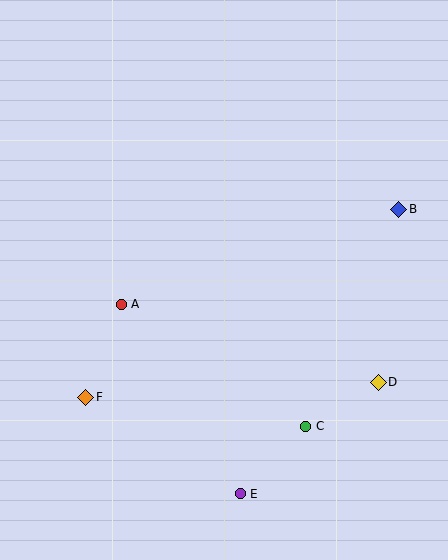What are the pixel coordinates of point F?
Point F is at (86, 397).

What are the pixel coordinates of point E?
Point E is at (240, 494).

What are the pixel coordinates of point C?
Point C is at (306, 426).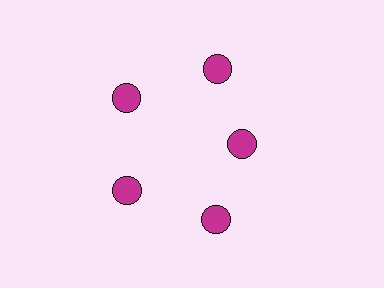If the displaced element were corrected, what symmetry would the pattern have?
It would have 5-fold rotational symmetry — the pattern would map onto itself every 72 degrees.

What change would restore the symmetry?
The symmetry would be restored by moving it outward, back onto the ring so that all 5 circles sit at equal angles and equal distance from the center.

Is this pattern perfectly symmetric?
No. The 5 magenta circles are arranged in a ring, but one element near the 3 o'clock position is pulled inward toward the center, breaking the 5-fold rotational symmetry.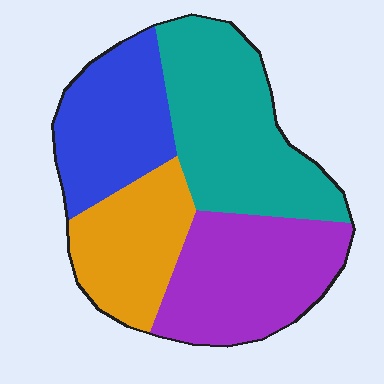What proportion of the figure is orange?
Orange covers about 20% of the figure.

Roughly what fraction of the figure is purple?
Purple takes up about one quarter (1/4) of the figure.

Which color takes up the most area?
Teal, at roughly 30%.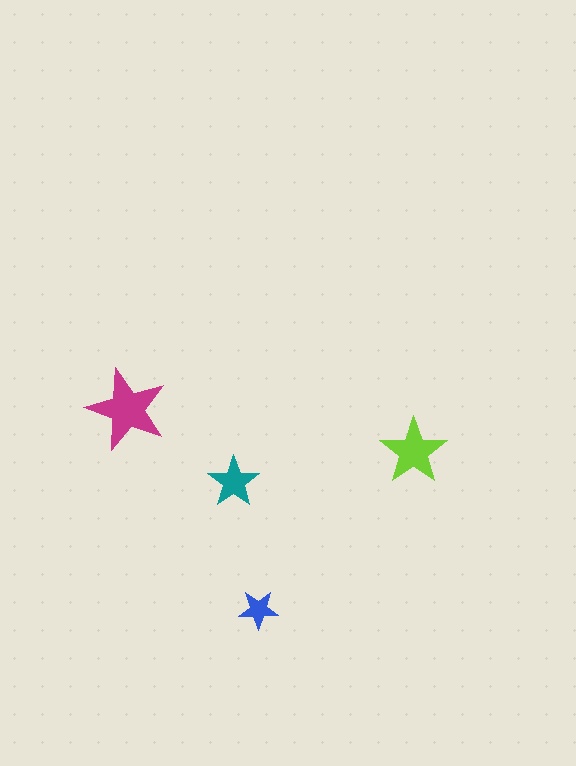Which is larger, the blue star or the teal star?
The teal one.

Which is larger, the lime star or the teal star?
The lime one.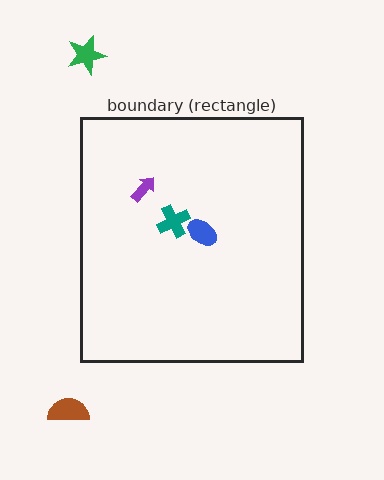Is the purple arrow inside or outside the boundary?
Inside.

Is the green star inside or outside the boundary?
Outside.